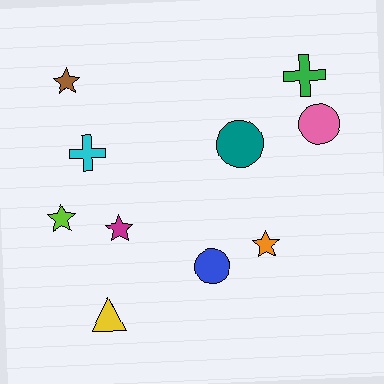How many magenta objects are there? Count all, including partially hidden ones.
There is 1 magenta object.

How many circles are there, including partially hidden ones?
There are 3 circles.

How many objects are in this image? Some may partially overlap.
There are 10 objects.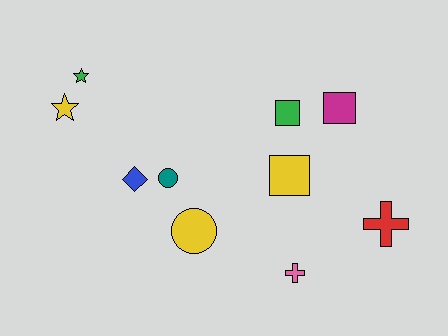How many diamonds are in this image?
There is 1 diamond.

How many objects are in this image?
There are 10 objects.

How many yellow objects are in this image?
There are 3 yellow objects.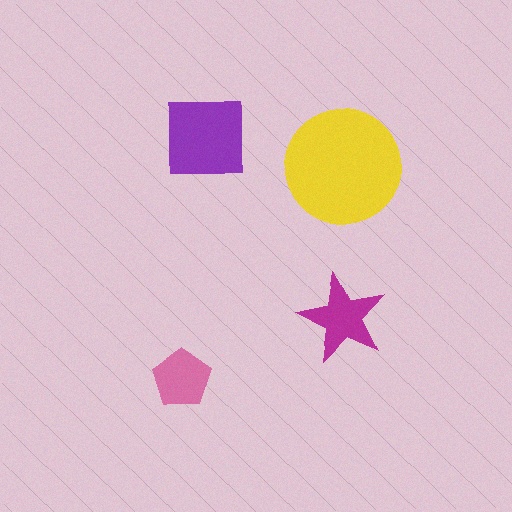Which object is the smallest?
The pink pentagon.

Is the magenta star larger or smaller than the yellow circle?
Smaller.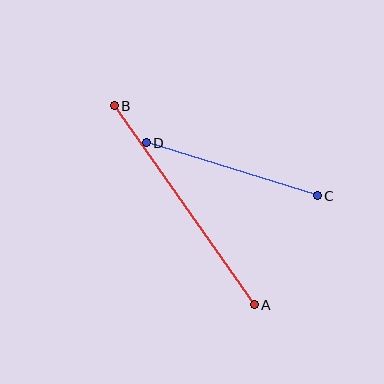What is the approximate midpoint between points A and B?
The midpoint is at approximately (184, 205) pixels.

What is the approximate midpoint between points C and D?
The midpoint is at approximately (232, 169) pixels.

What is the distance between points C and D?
The distance is approximately 179 pixels.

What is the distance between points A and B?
The distance is approximately 243 pixels.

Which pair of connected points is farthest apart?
Points A and B are farthest apart.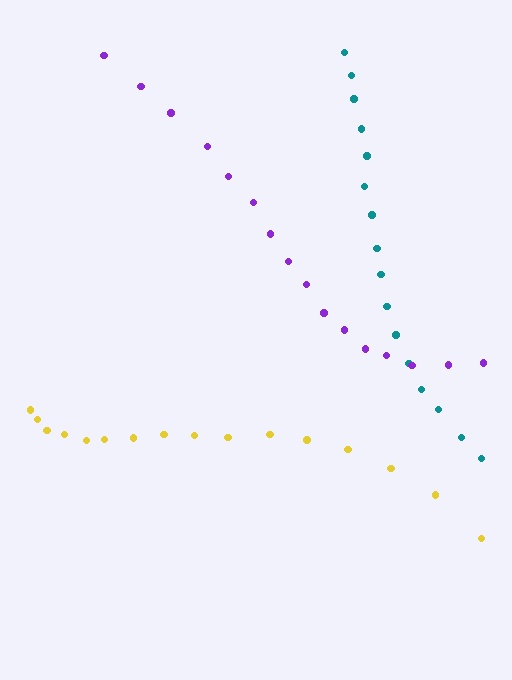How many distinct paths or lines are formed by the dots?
There are 3 distinct paths.